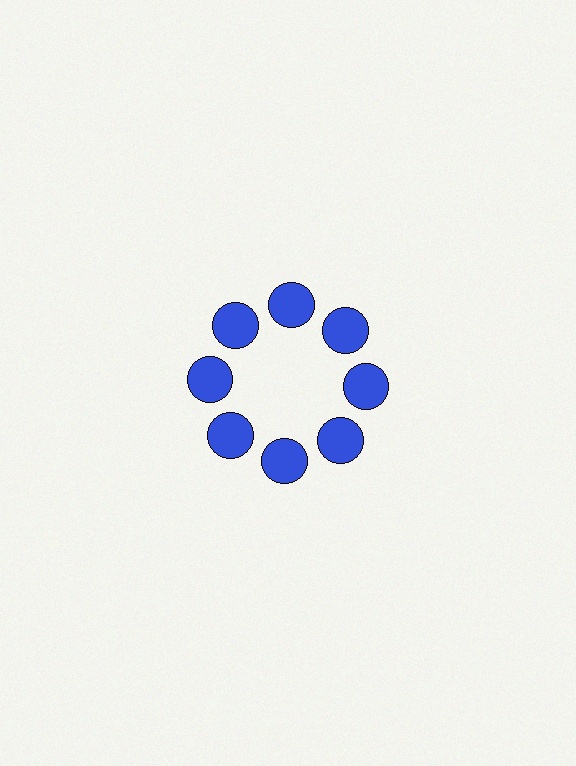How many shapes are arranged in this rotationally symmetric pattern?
There are 8 shapes, arranged in 8 groups of 1.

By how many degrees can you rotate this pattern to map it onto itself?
The pattern maps onto itself every 45 degrees of rotation.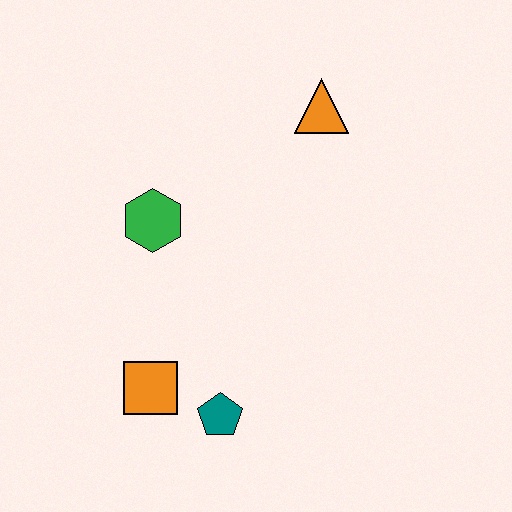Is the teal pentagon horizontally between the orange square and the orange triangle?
Yes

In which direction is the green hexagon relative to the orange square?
The green hexagon is above the orange square.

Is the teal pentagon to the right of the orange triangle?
No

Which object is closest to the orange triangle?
The green hexagon is closest to the orange triangle.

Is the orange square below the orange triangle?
Yes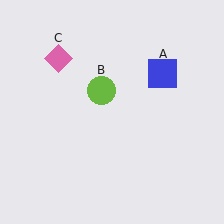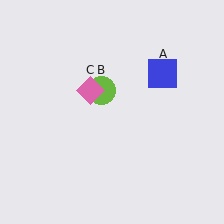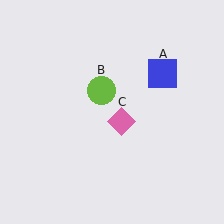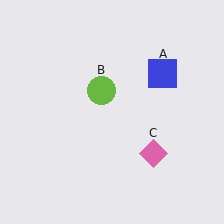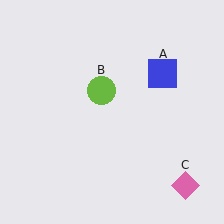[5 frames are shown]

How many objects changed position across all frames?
1 object changed position: pink diamond (object C).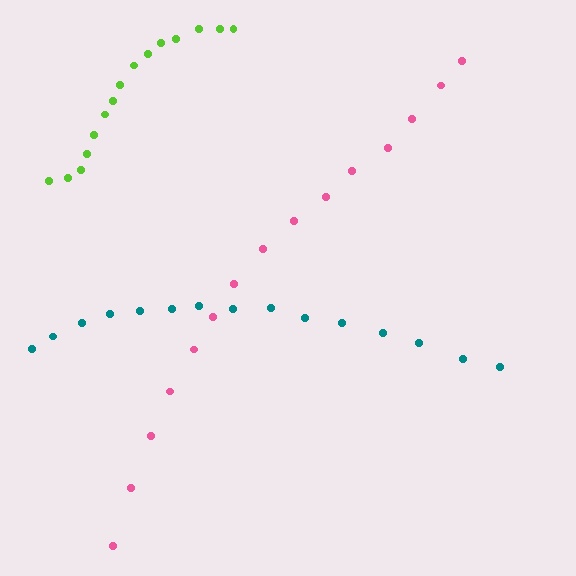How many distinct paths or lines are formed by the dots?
There are 3 distinct paths.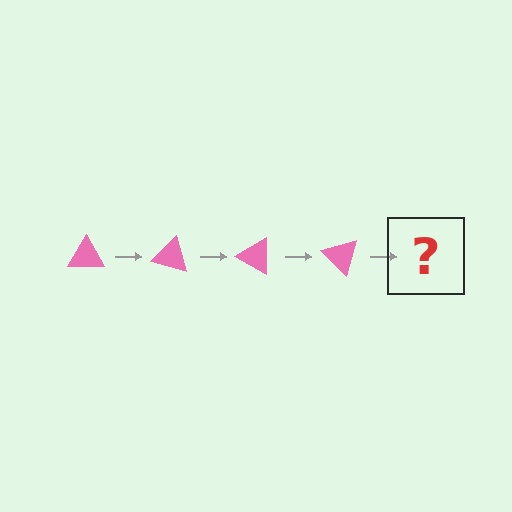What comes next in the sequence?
The next element should be a pink triangle rotated 60 degrees.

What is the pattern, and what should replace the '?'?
The pattern is that the triangle rotates 15 degrees each step. The '?' should be a pink triangle rotated 60 degrees.